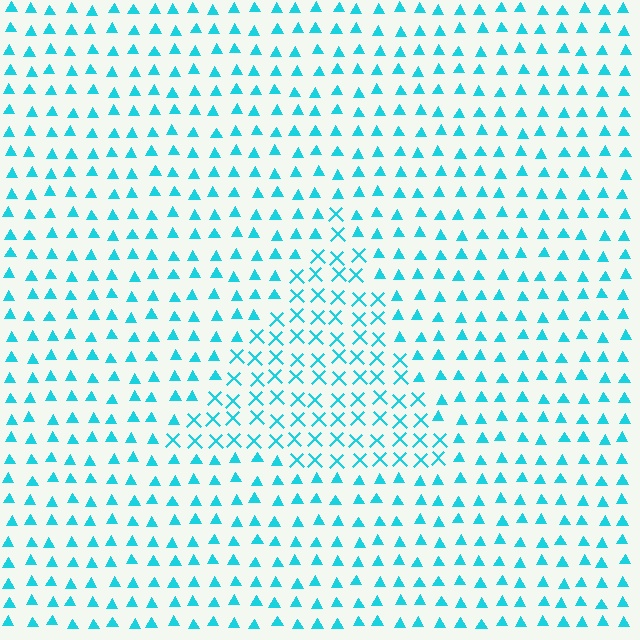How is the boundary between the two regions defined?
The boundary is defined by a change in element shape: X marks inside vs. triangles outside. All elements share the same color and spacing.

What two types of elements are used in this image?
The image uses X marks inside the triangle region and triangles outside it.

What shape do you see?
I see a triangle.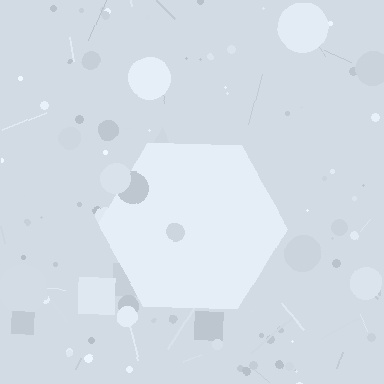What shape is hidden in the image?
A hexagon is hidden in the image.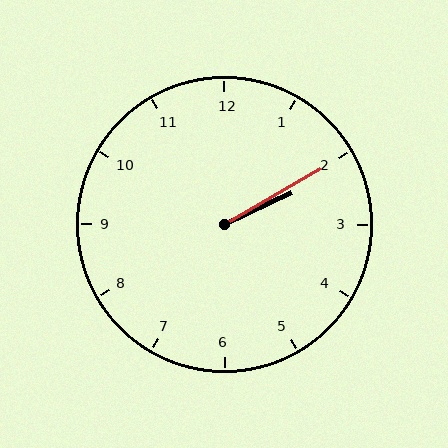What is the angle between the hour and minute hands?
Approximately 5 degrees.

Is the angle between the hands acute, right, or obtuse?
It is acute.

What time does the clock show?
2:10.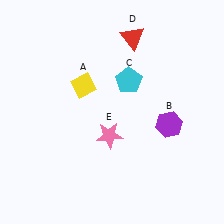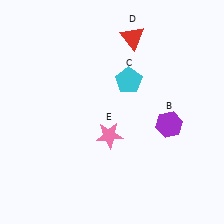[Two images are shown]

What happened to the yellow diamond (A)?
The yellow diamond (A) was removed in Image 2. It was in the top-left area of Image 1.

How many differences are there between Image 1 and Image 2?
There is 1 difference between the two images.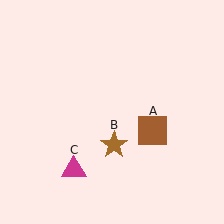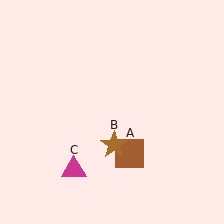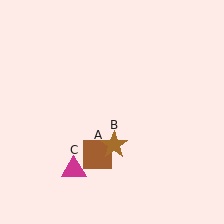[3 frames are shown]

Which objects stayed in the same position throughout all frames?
Brown star (object B) and magenta triangle (object C) remained stationary.